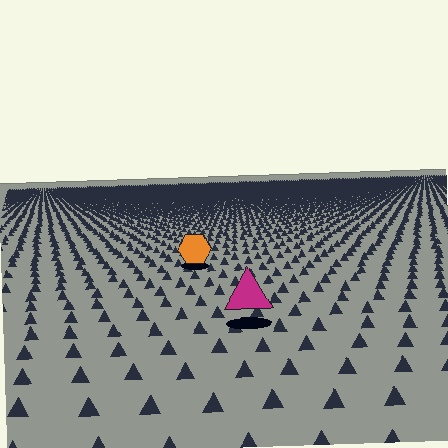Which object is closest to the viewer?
The magenta triangle is closest. The texture marks near it are larger and more spread out.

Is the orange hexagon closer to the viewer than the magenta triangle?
No. The magenta triangle is closer — you can tell from the texture gradient: the ground texture is coarser near it.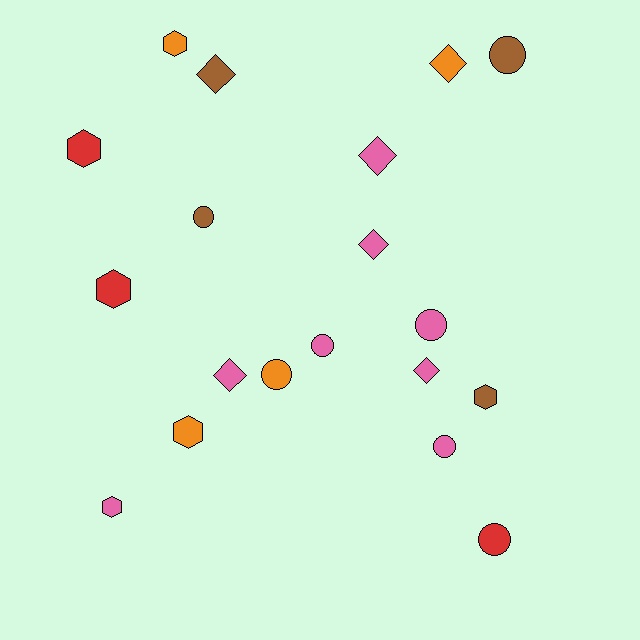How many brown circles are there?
There are 2 brown circles.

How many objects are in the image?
There are 19 objects.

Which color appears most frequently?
Pink, with 8 objects.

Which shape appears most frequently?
Circle, with 7 objects.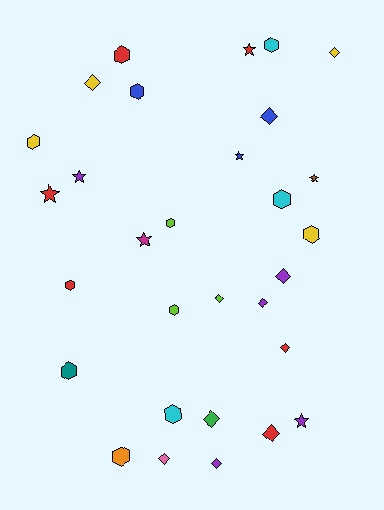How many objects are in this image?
There are 30 objects.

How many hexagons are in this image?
There are 12 hexagons.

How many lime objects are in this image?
There are 3 lime objects.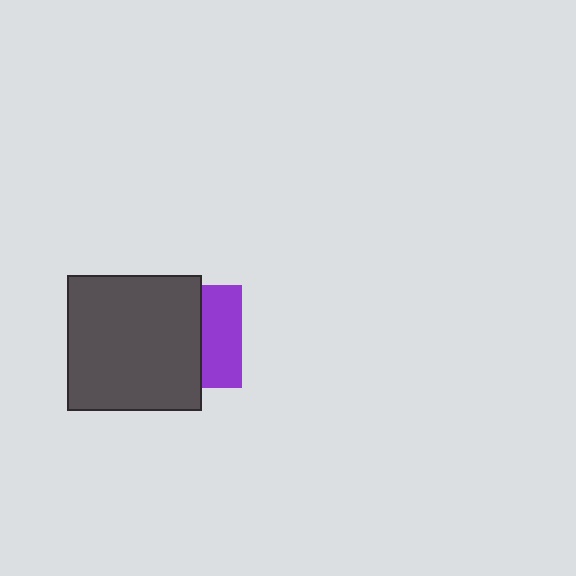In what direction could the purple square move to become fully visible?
The purple square could move right. That would shift it out from behind the dark gray square entirely.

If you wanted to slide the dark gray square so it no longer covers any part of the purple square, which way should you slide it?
Slide it left — that is the most direct way to separate the two shapes.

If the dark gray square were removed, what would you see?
You would see the complete purple square.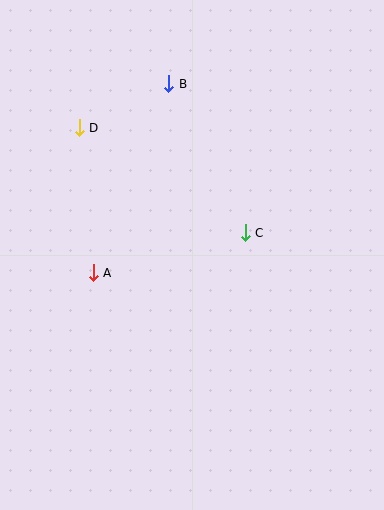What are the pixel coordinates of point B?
Point B is at (169, 84).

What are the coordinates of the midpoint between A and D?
The midpoint between A and D is at (86, 200).